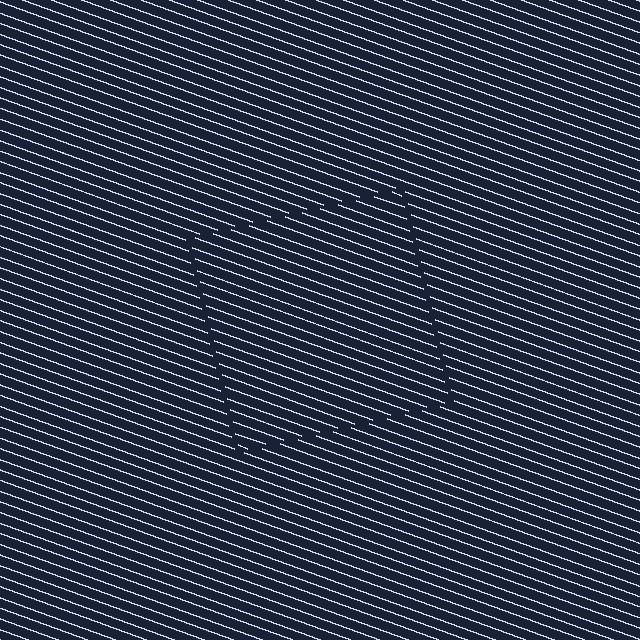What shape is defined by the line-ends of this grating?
An illusory square. The interior of the shape contains the same grating, shifted by half a period — the contour is defined by the phase discontinuity where line-ends from the inner and outer gratings abut.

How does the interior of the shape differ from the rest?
The interior of the shape contains the same grating, shifted by half a period — the contour is defined by the phase discontinuity where line-ends from the inner and outer gratings abut.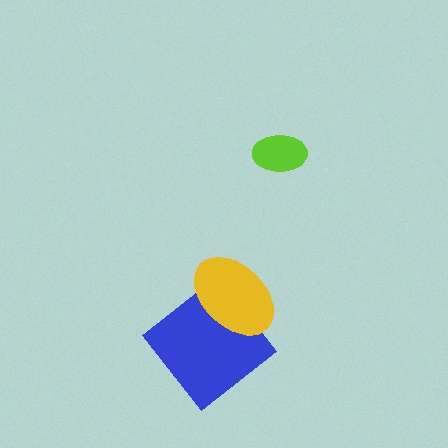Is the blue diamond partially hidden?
Yes, it is partially covered by another shape.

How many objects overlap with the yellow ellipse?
1 object overlaps with the yellow ellipse.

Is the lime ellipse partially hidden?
No, no other shape covers it.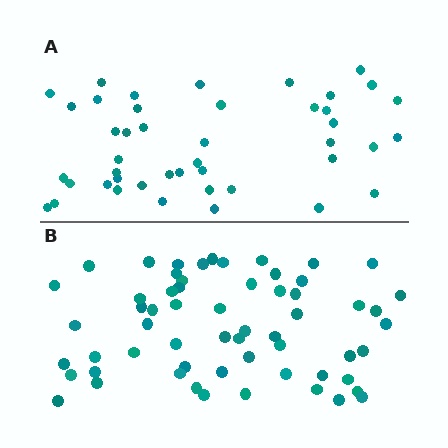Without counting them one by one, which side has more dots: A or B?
Region B (the bottom region) has more dots.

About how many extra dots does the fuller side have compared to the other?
Region B has approximately 15 more dots than region A.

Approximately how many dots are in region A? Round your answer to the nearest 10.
About 40 dots. (The exact count is 44, which rounds to 40.)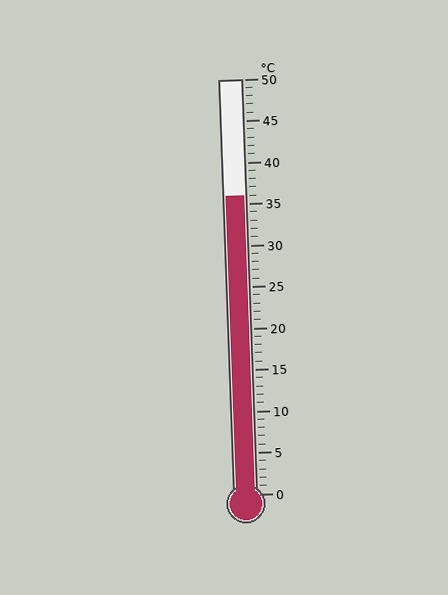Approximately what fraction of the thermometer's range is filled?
The thermometer is filled to approximately 70% of its range.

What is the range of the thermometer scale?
The thermometer scale ranges from 0°C to 50°C.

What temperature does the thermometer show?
The thermometer shows approximately 36°C.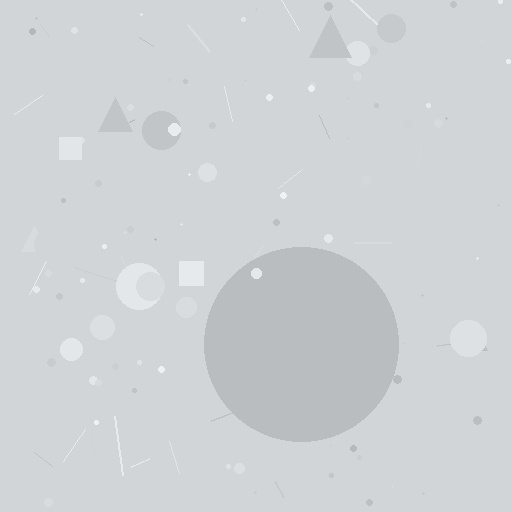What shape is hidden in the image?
A circle is hidden in the image.